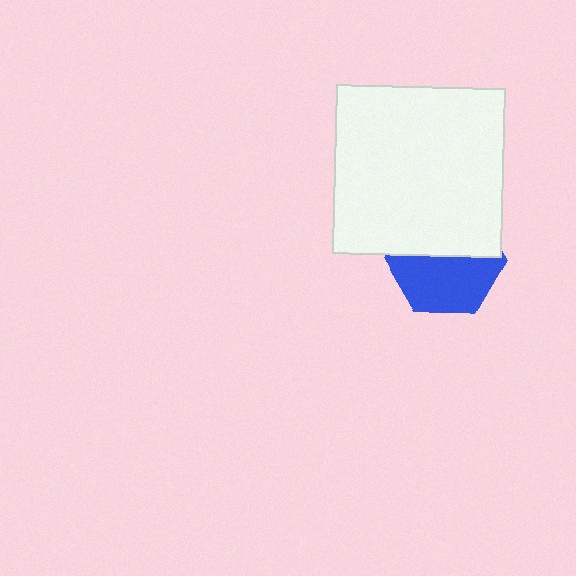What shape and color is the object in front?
The object in front is a white square.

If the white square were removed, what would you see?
You would see the complete blue hexagon.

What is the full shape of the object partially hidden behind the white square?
The partially hidden object is a blue hexagon.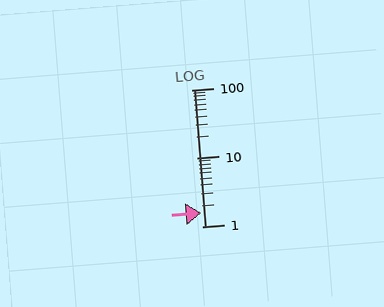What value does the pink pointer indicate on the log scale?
The pointer indicates approximately 1.6.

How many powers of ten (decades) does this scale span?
The scale spans 2 decades, from 1 to 100.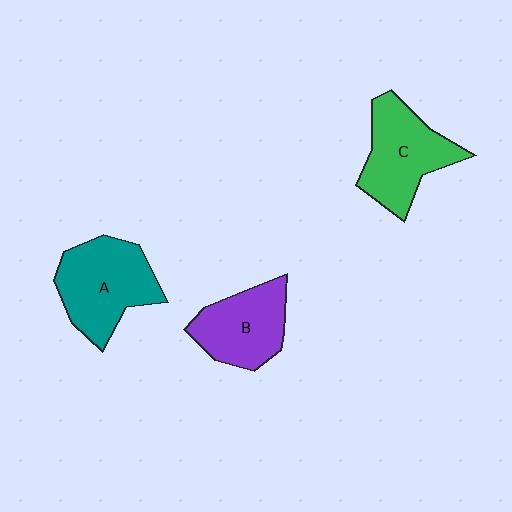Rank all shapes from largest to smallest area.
From largest to smallest: A (teal), C (green), B (purple).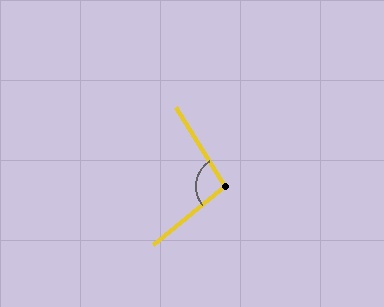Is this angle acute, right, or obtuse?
It is obtuse.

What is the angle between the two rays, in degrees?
Approximately 98 degrees.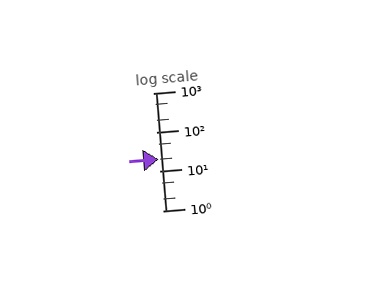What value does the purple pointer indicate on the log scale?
The pointer indicates approximately 20.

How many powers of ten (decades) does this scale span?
The scale spans 3 decades, from 1 to 1000.